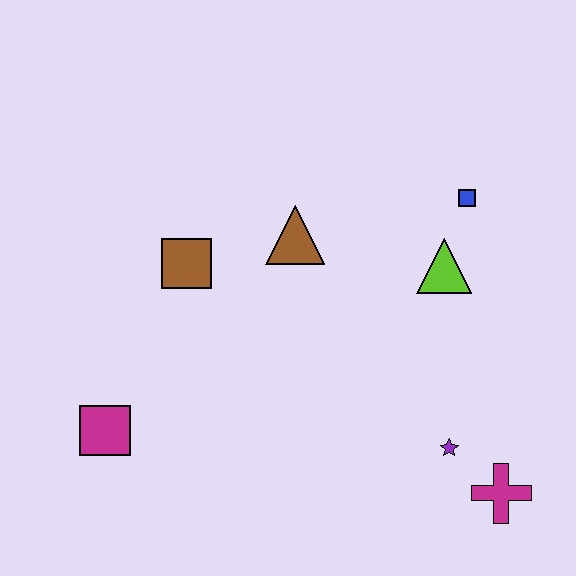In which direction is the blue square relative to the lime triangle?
The blue square is above the lime triangle.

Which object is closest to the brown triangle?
The brown square is closest to the brown triangle.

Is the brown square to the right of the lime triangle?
No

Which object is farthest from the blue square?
The magenta square is farthest from the blue square.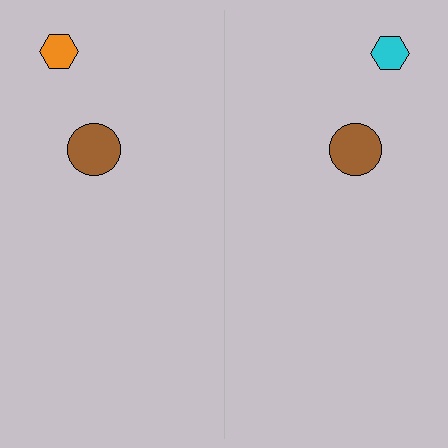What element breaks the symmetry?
The cyan hexagon on the right side breaks the symmetry — its mirror counterpart is orange.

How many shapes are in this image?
There are 4 shapes in this image.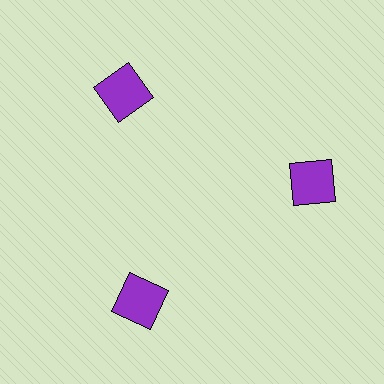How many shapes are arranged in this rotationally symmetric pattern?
There are 3 shapes, arranged in 3 groups of 1.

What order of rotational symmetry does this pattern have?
This pattern has 3-fold rotational symmetry.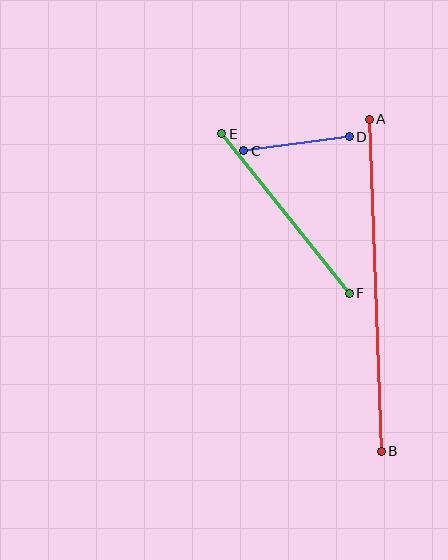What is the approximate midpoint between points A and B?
The midpoint is at approximately (375, 285) pixels.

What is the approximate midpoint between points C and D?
The midpoint is at approximately (297, 144) pixels.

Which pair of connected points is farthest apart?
Points A and B are farthest apart.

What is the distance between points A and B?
The distance is approximately 332 pixels.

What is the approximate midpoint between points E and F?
The midpoint is at approximately (286, 214) pixels.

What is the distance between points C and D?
The distance is approximately 106 pixels.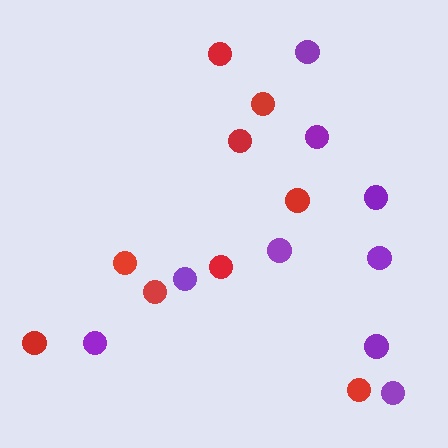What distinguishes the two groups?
There are 2 groups: one group of red circles (9) and one group of purple circles (9).